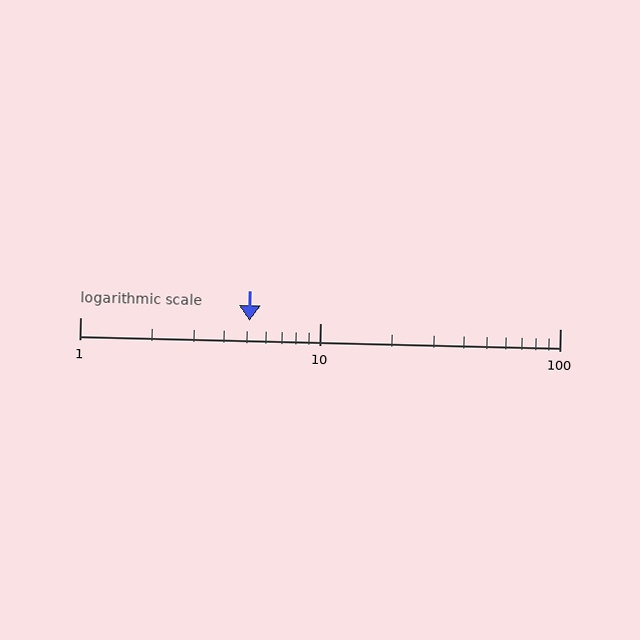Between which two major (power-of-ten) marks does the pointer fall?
The pointer is between 1 and 10.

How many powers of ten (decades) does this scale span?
The scale spans 2 decades, from 1 to 100.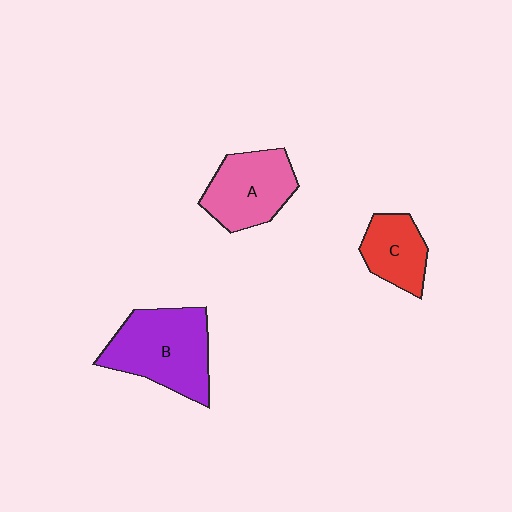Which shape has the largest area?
Shape B (purple).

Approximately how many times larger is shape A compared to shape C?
Approximately 1.4 times.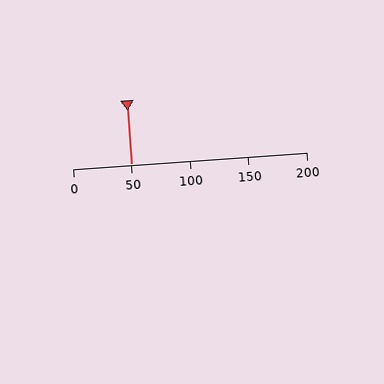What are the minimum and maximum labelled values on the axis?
The axis runs from 0 to 200.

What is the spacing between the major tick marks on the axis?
The major ticks are spaced 50 apart.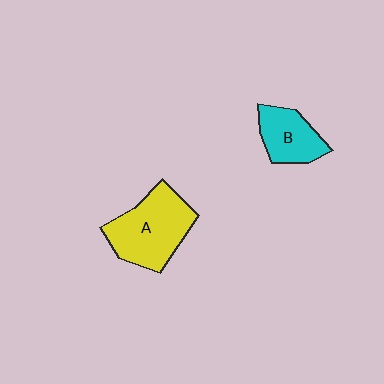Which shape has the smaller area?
Shape B (cyan).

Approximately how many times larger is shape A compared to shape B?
Approximately 1.7 times.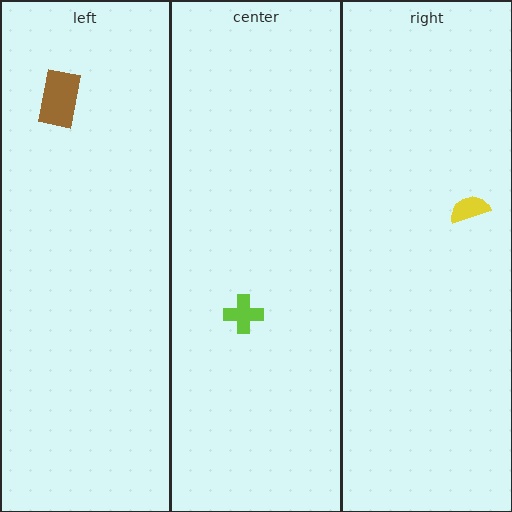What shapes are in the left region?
The brown rectangle.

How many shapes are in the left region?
1.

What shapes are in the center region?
The lime cross.